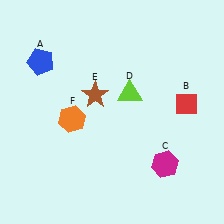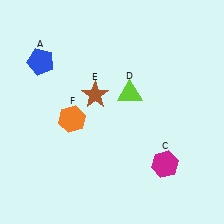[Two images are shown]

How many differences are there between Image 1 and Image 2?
There is 1 difference between the two images.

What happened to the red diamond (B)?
The red diamond (B) was removed in Image 2. It was in the top-right area of Image 1.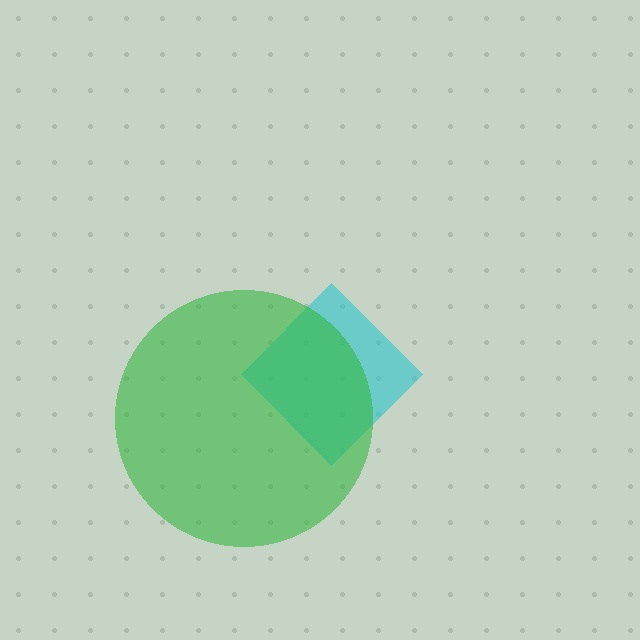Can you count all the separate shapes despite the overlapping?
Yes, there are 2 separate shapes.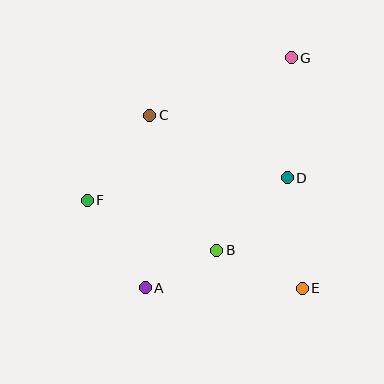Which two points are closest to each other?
Points A and B are closest to each other.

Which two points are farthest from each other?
Points A and G are farthest from each other.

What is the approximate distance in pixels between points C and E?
The distance between C and E is approximately 230 pixels.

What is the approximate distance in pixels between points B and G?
The distance between B and G is approximately 206 pixels.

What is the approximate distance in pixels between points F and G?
The distance between F and G is approximately 249 pixels.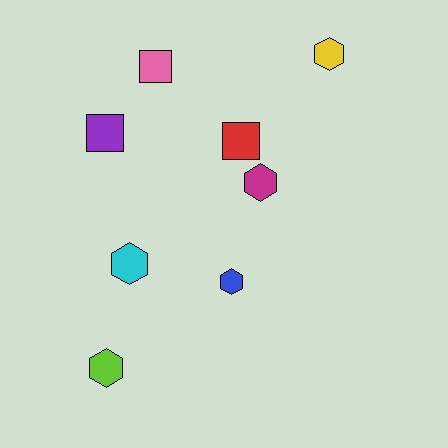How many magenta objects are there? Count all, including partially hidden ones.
There is 1 magenta object.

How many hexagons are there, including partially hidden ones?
There are 5 hexagons.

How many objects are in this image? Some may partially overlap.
There are 8 objects.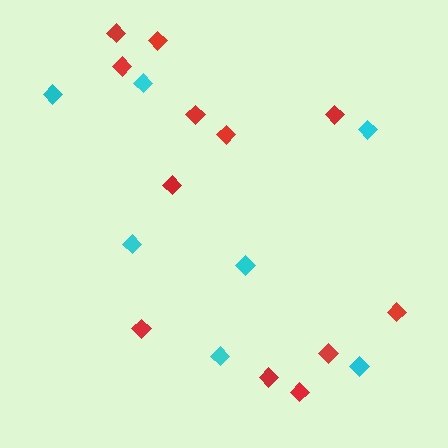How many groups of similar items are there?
There are 2 groups: one group of cyan diamonds (7) and one group of red diamonds (12).